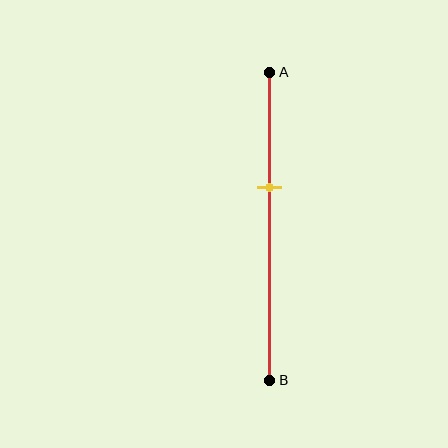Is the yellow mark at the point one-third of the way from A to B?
No, the mark is at about 35% from A, not at the 33% one-third point.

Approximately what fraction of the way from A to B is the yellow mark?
The yellow mark is approximately 35% of the way from A to B.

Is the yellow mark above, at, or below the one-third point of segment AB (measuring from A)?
The yellow mark is below the one-third point of segment AB.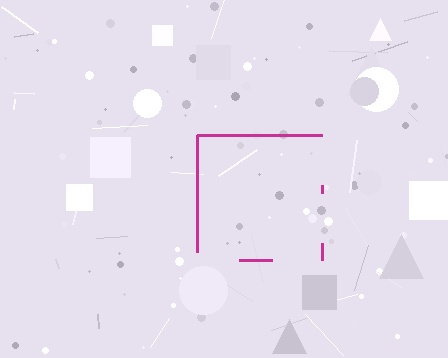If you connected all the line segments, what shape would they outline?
They would outline a square.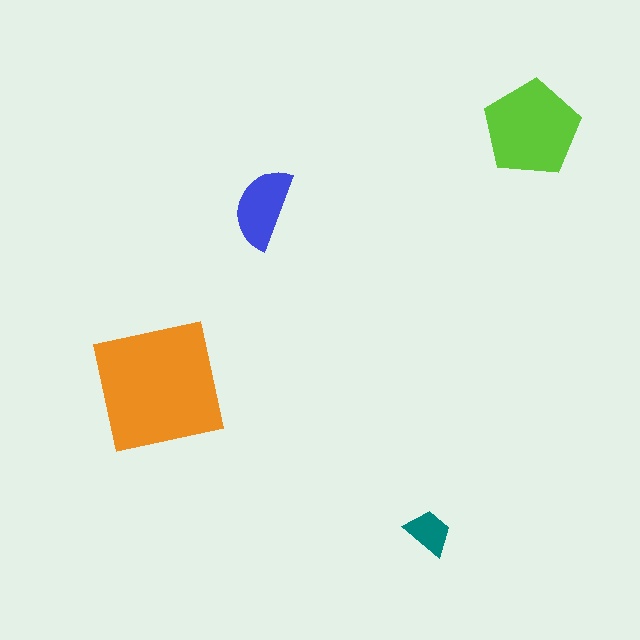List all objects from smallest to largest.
The teal trapezoid, the blue semicircle, the lime pentagon, the orange square.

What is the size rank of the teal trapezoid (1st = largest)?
4th.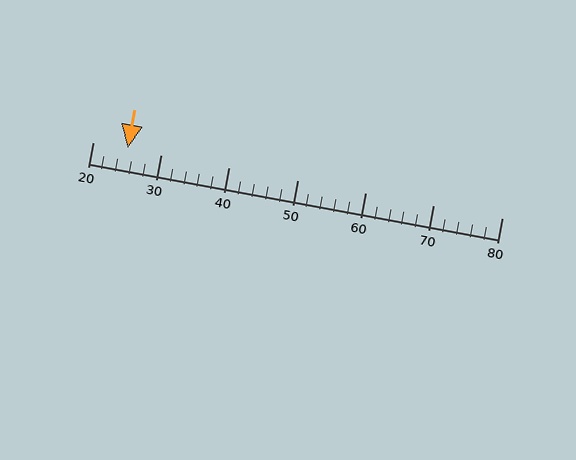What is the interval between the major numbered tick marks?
The major tick marks are spaced 10 units apart.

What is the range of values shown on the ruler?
The ruler shows values from 20 to 80.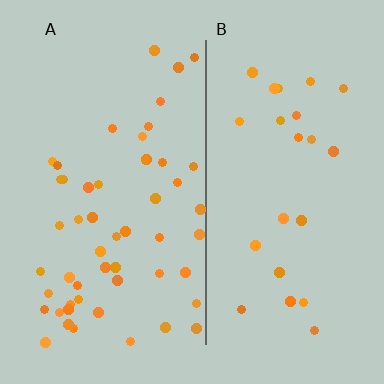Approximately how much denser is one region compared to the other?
Approximately 2.2× — region A over region B.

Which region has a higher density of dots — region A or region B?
A (the left).